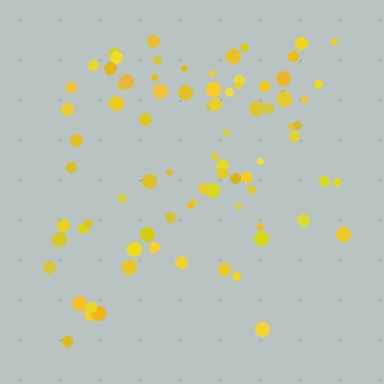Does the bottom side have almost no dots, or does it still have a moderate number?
Still a moderate number, just noticeably fewer than the top.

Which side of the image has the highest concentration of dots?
The top.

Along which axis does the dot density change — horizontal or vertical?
Vertical.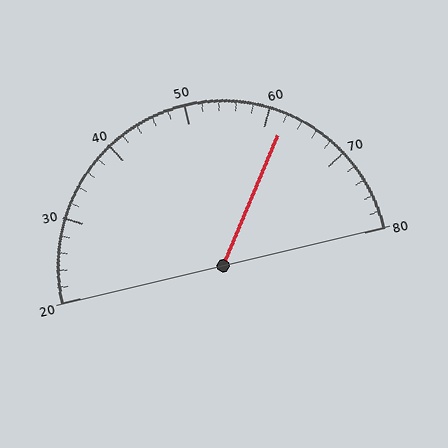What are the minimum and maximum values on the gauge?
The gauge ranges from 20 to 80.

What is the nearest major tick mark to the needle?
The nearest major tick mark is 60.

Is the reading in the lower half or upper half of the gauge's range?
The reading is in the upper half of the range (20 to 80).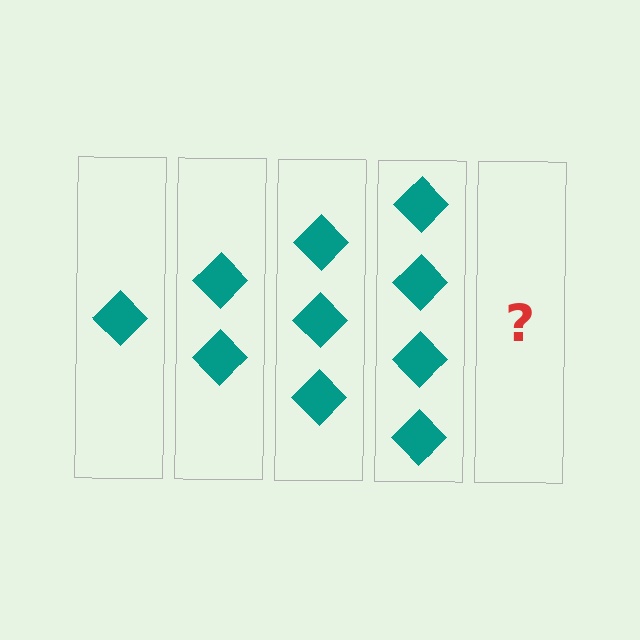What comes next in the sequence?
The next element should be 5 diamonds.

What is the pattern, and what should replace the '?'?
The pattern is that each step adds one more diamond. The '?' should be 5 diamonds.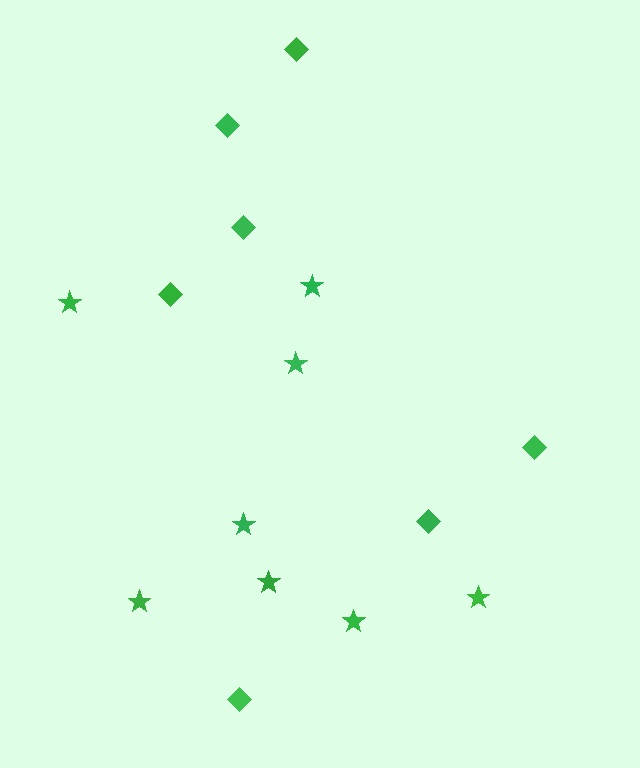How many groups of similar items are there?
There are 2 groups: one group of stars (8) and one group of diamonds (7).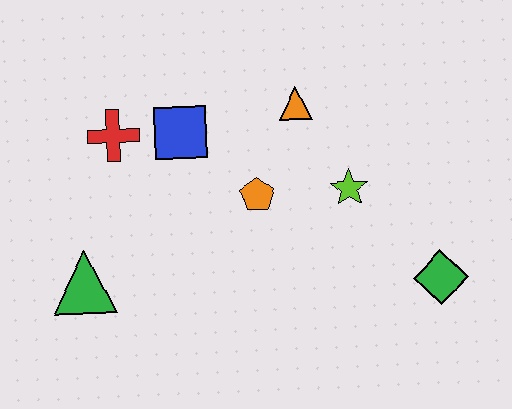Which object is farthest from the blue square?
The green diamond is farthest from the blue square.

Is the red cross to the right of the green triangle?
Yes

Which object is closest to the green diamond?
The lime star is closest to the green diamond.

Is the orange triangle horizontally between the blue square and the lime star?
Yes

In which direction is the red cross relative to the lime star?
The red cross is to the left of the lime star.